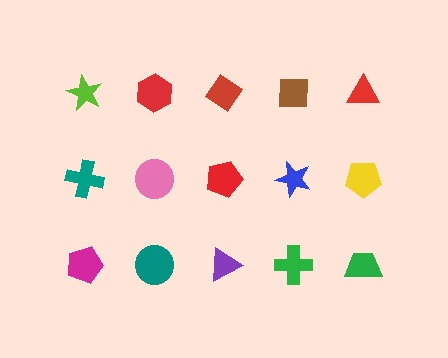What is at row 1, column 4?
A brown square.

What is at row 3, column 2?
A teal circle.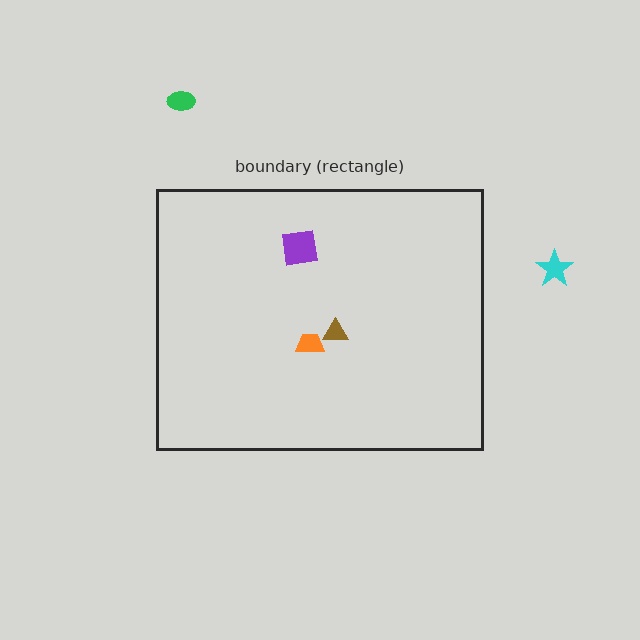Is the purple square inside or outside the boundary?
Inside.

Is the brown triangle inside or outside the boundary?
Inside.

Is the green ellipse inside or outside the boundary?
Outside.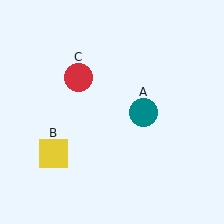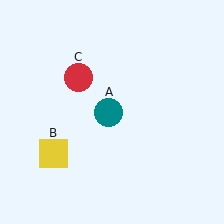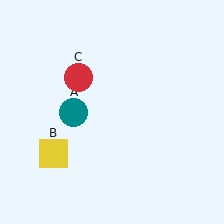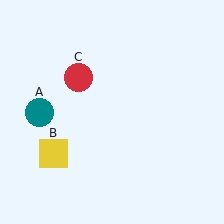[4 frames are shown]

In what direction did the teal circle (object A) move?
The teal circle (object A) moved left.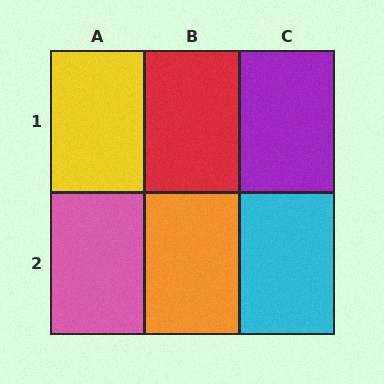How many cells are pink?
1 cell is pink.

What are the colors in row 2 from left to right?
Pink, orange, cyan.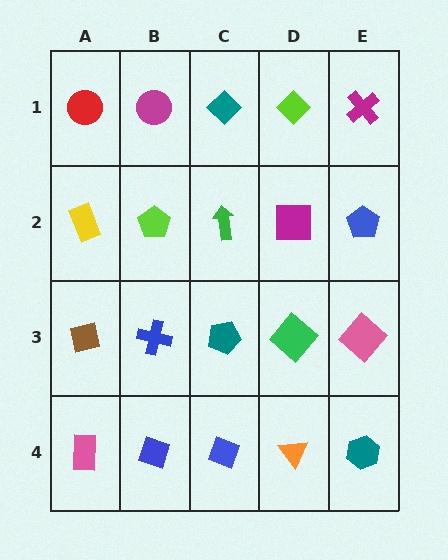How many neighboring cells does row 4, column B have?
3.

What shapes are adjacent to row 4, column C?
A teal pentagon (row 3, column C), a blue diamond (row 4, column B), an orange triangle (row 4, column D).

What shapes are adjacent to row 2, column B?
A magenta circle (row 1, column B), a blue cross (row 3, column B), a yellow rectangle (row 2, column A), a green arrow (row 2, column C).